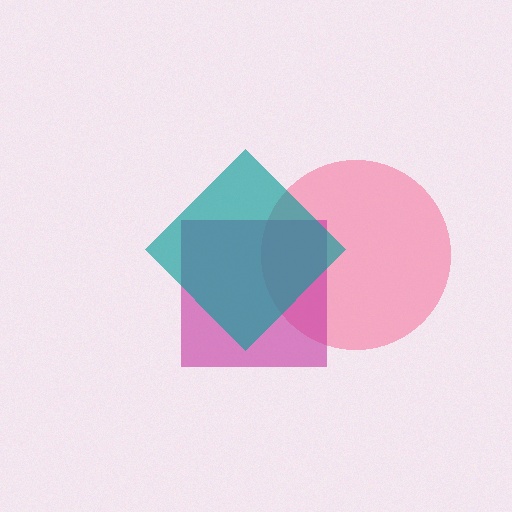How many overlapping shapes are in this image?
There are 3 overlapping shapes in the image.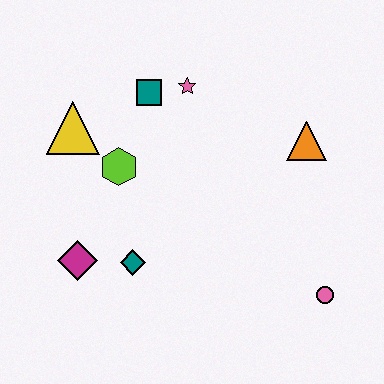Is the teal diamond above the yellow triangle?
No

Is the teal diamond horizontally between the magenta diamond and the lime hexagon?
No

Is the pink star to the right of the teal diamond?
Yes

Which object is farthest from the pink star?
The pink circle is farthest from the pink star.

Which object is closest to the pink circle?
The orange triangle is closest to the pink circle.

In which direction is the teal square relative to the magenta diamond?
The teal square is above the magenta diamond.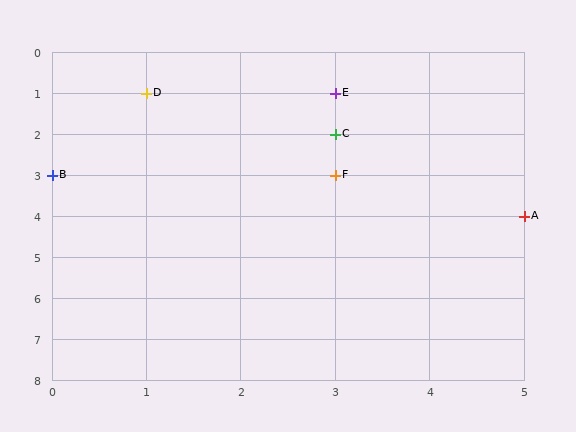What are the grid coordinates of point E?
Point E is at grid coordinates (3, 1).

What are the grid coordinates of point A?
Point A is at grid coordinates (5, 4).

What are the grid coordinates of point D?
Point D is at grid coordinates (1, 1).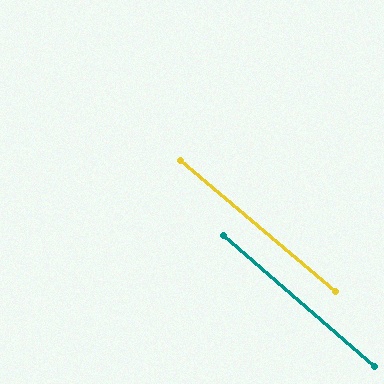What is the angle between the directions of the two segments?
Approximately 1 degree.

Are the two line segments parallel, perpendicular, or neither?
Parallel — their directions differ by only 0.6°.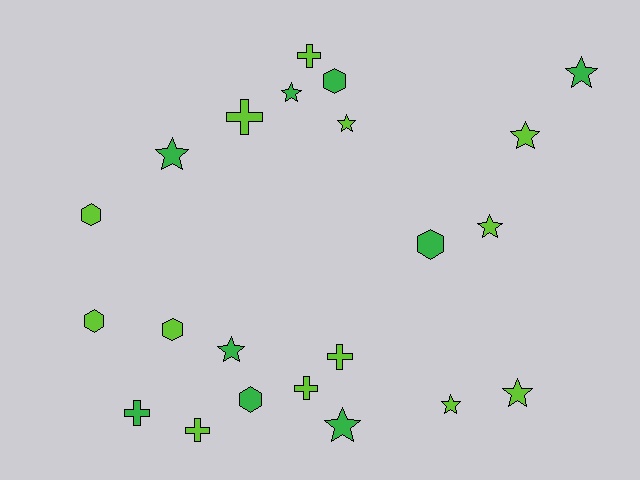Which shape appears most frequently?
Star, with 10 objects.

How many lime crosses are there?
There are 5 lime crosses.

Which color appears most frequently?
Lime, with 13 objects.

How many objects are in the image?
There are 22 objects.